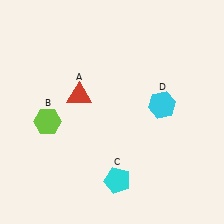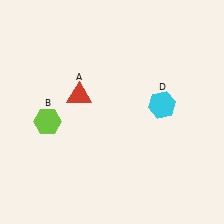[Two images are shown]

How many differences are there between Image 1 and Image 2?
There is 1 difference between the two images.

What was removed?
The cyan pentagon (C) was removed in Image 2.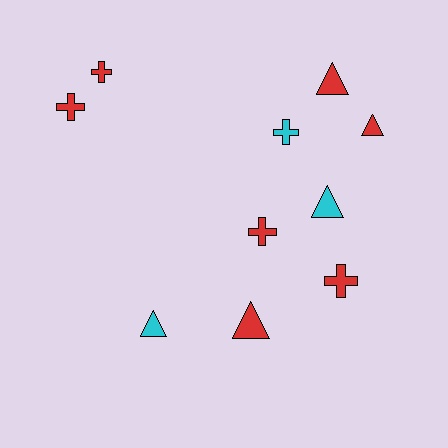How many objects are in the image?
There are 10 objects.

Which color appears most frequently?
Red, with 7 objects.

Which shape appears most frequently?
Triangle, with 5 objects.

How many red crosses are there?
There are 4 red crosses.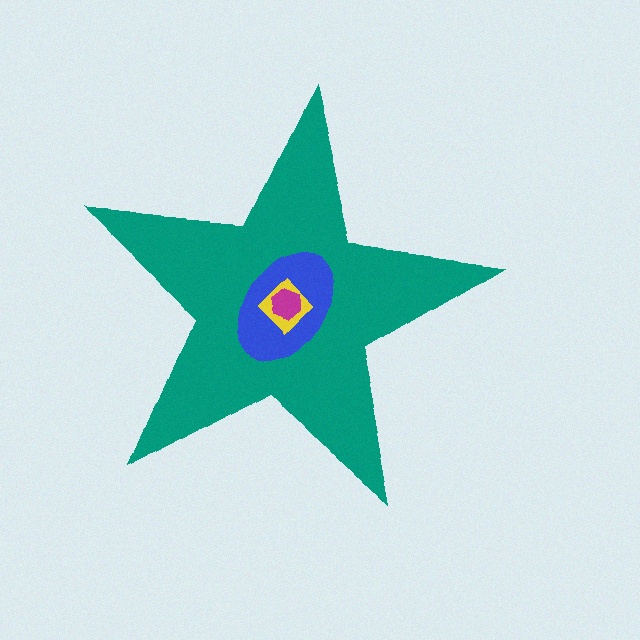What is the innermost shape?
The magenta hexagon.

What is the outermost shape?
The teal star.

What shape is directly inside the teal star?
The blue ellipse.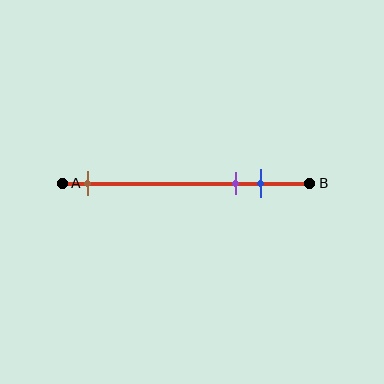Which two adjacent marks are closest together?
The purple and blue marks are the closest adjacent pair.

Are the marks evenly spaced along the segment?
No, the marks are not evenly spaced.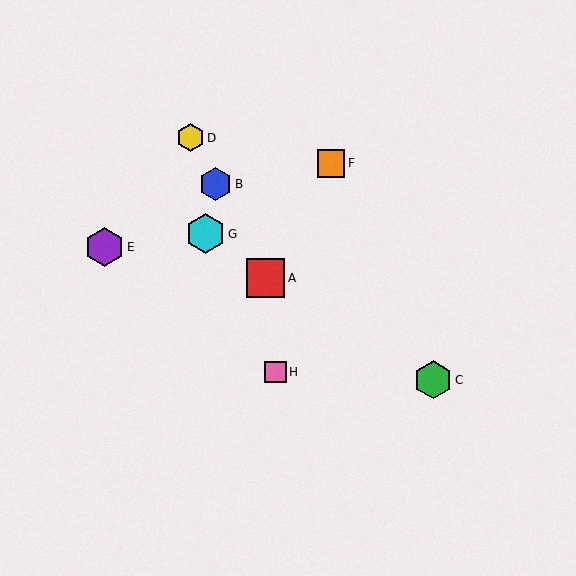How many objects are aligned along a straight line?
3 objects (A, B, D) are aligned along a straight line.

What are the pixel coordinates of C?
Object C is at (433, 380).